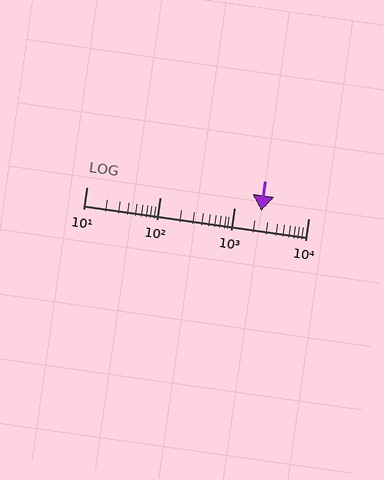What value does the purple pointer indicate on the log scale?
The pointer indicates approximately 2300.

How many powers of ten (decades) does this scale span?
The scale spans 3 decades, from 10 to 10000.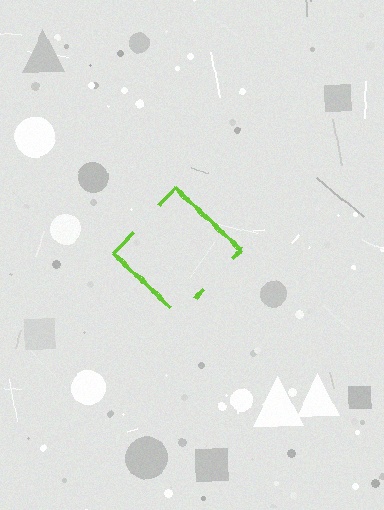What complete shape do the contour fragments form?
The contour fragments form a diamond.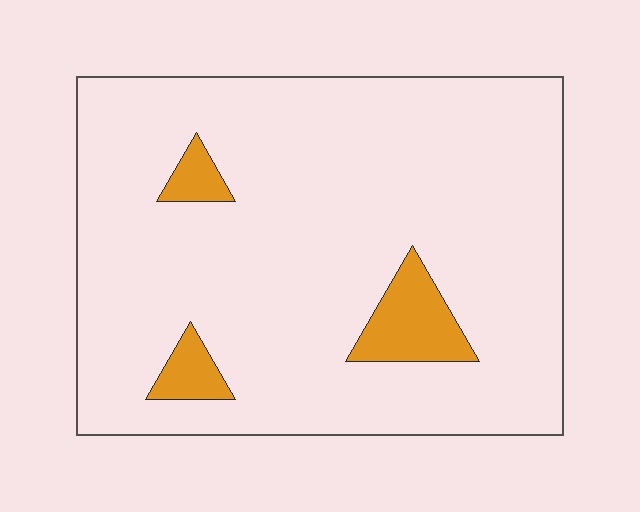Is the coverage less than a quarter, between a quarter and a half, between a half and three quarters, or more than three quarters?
Less than a quarter.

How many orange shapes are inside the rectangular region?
3.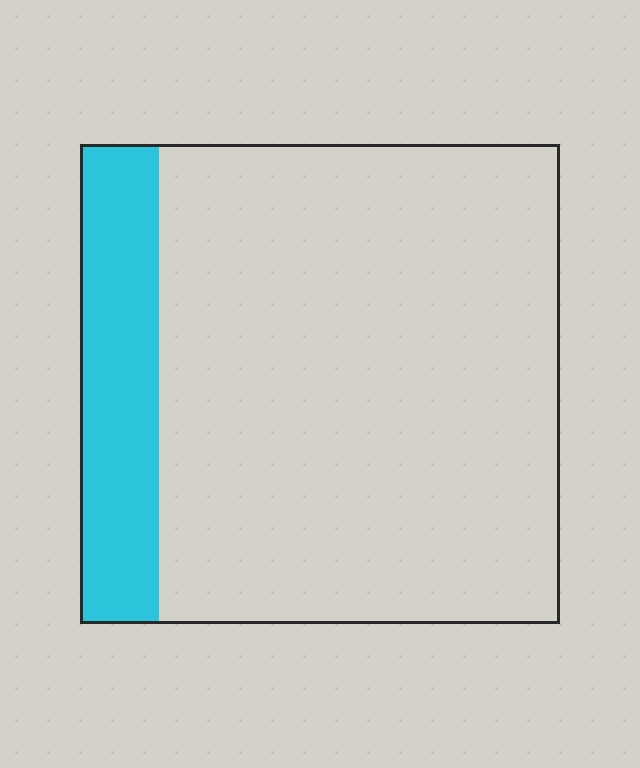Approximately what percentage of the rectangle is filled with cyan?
Approximately 15%.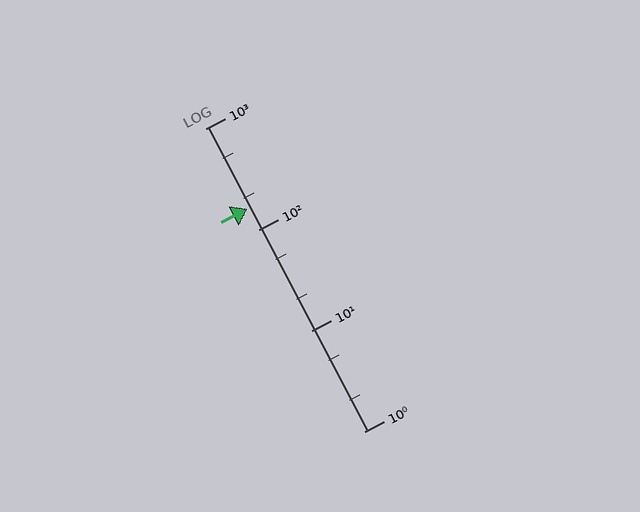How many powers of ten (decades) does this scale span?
The scale spans 3 decades, from 1 to 1000.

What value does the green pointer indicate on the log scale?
The pointer indicates approximately 160.